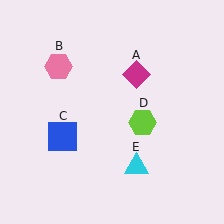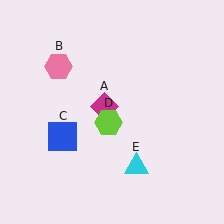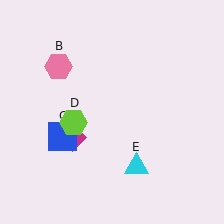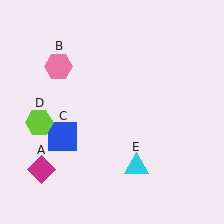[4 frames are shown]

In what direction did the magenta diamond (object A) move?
The magenta diamond (object A) moved down and to the left.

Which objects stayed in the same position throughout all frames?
Pink hexagon (object B) and blue square (object C) and cyan triangle (object E) remained stationary.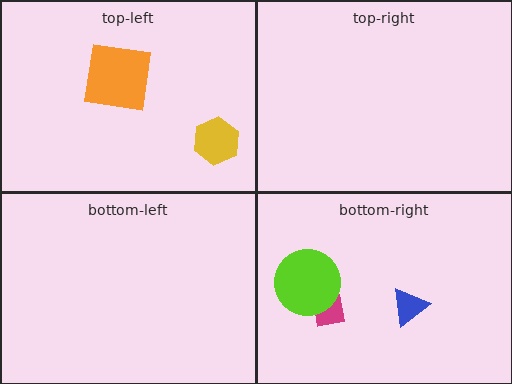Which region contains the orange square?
The top-left region.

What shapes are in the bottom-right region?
The blue triangle, the magenta square, the lime circle.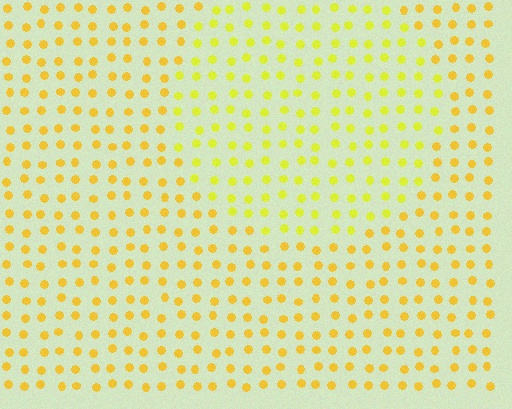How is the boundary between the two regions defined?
The boundary is defined purely by a slight shift in hue (about 21 degrees). Spacing, size, and orientation are identical on both sides.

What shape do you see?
I see a circle.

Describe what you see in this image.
The image is filled with small yellow elements in a uniform arrangement. A circle-shaped region is visible where the elements are tinted to a slightly different hue, forming a subtle color boundary.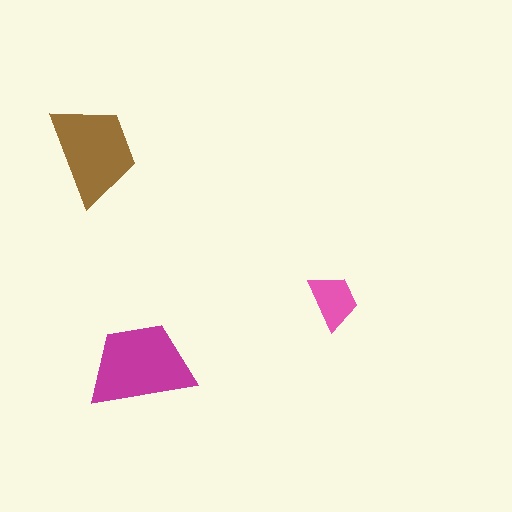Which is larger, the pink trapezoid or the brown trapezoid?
The brown one.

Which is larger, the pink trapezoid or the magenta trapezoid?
The magenta one.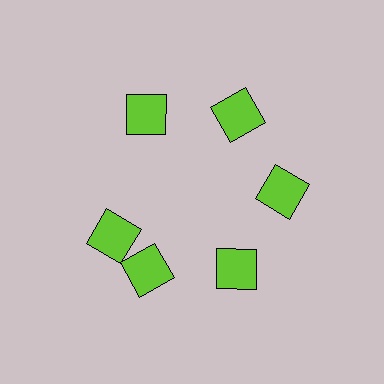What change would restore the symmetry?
The symmetry would be restored by rotating it back into even spacing with its neighbors so that all 6 squares sit at equal angles and equal distance from the center.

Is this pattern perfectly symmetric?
No. The 6 lime squares are arranged in a ring, but one element near the 9 o'clock position is rotated out of alignment along the ring, breaking the 6-fold rotational symmetry.